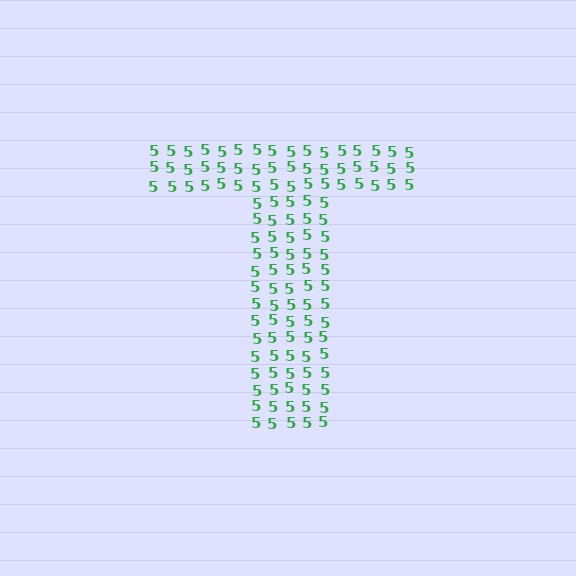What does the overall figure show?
The overall figure shows the letter T.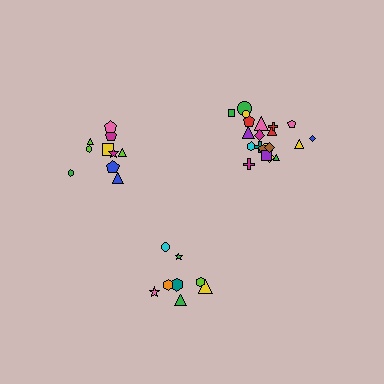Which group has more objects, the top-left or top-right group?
The top-right group.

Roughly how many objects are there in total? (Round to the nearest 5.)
Roughly 40 objects in total.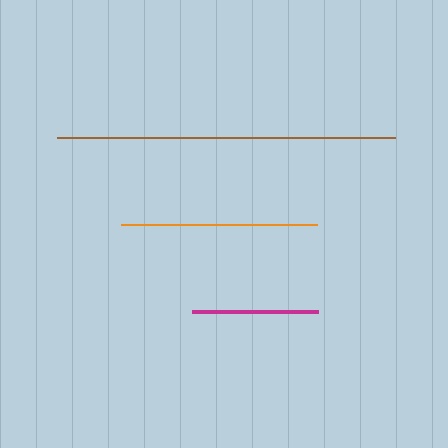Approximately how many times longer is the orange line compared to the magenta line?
The orange line is approximately 1.6 times the length of the magenta line.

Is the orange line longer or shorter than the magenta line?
The orange line is longer than the magenta line.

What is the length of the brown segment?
The brown segment is approximately 338 pixels long.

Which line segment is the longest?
The brown line is the longest at approximately 338 pixels.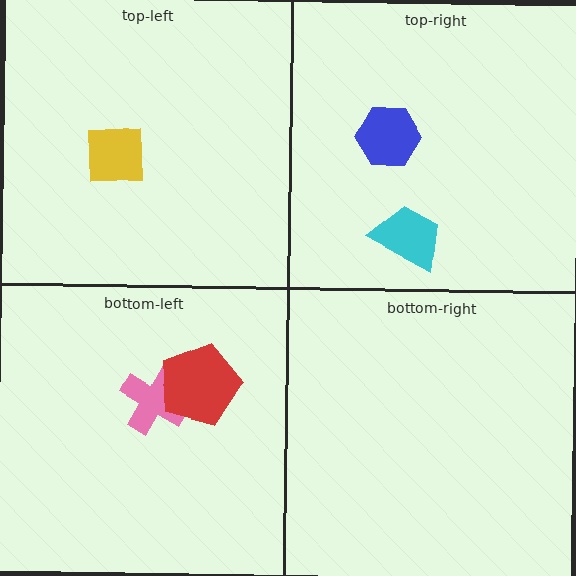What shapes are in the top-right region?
The blue hexagon, the cyan trapezoid.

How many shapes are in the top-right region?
2.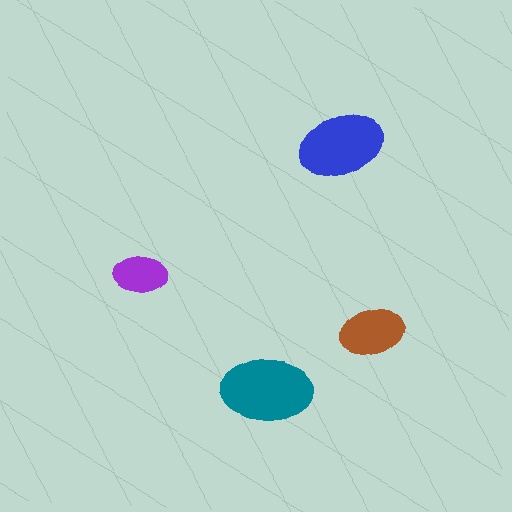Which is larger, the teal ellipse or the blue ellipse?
The teal one.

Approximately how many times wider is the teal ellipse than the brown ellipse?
About 1.5 times wider.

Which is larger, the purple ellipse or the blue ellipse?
The blue one.